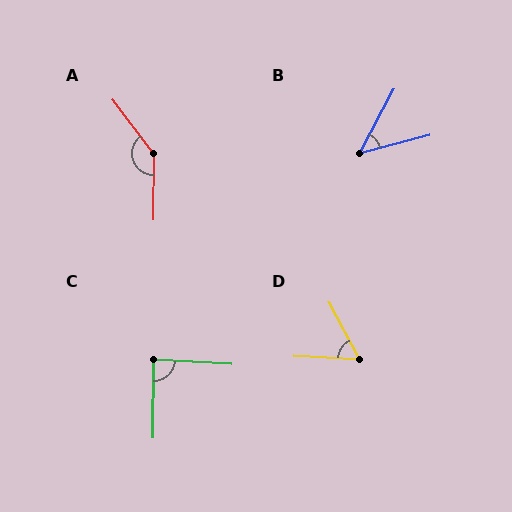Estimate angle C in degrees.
Approximately 87 degrees.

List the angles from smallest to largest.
B (47°), D (59°), C (87°), A (143°).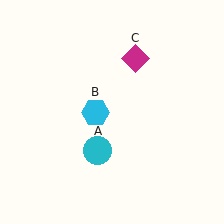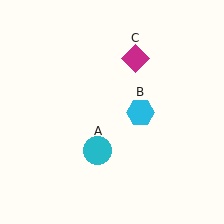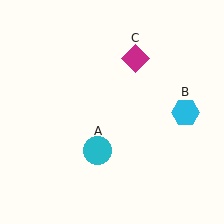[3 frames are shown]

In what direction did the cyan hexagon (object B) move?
The cyan hexagon (object B) moved right.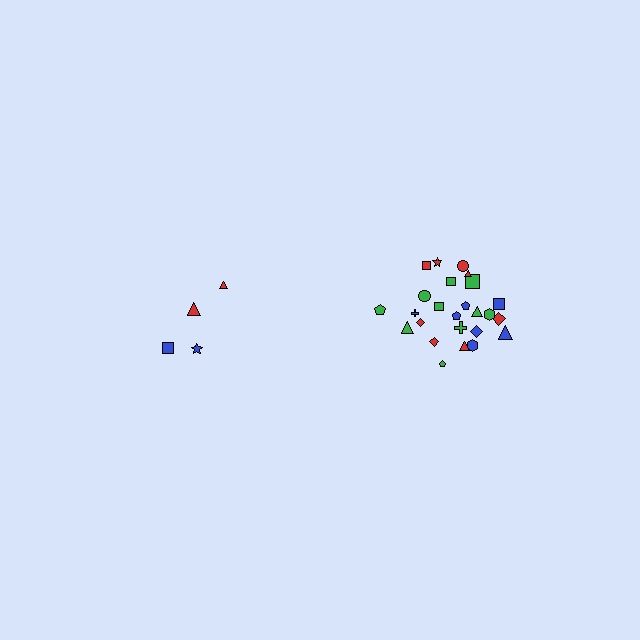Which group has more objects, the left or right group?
The right group.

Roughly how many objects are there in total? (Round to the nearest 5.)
Roughly 30 objects in total.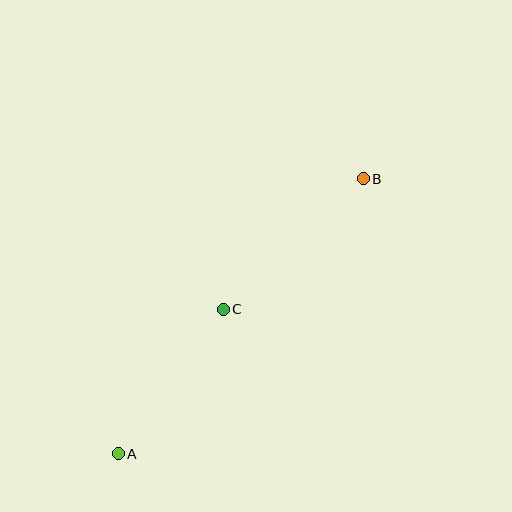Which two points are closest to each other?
Points A and C are closest to each other.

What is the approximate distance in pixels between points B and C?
The distance between B and C is approximately 191 pixels.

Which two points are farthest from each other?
Points A and B are farthest from each other.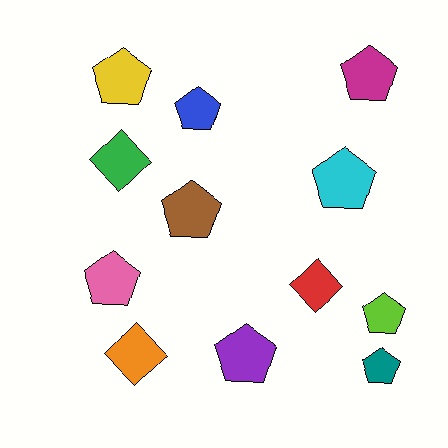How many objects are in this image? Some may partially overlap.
There are 12 objects.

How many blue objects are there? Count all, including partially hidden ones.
There is 1 blue object.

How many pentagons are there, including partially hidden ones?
There are 9 pentagons.